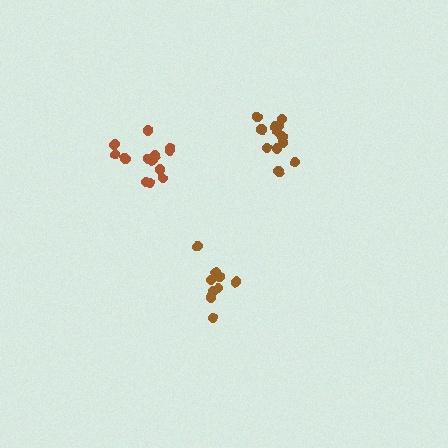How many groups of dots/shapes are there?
There are 3 groups.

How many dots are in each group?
Group 1: 11 dots, Group 2: 12 dots, Group 3: 13 dots (36 total).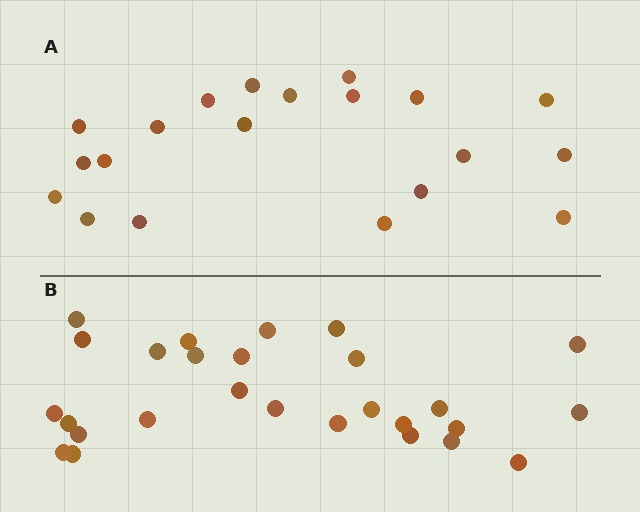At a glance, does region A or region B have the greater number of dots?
Region B (the bottom region) has more dots.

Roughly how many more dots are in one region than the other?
Region B has roughly 8 or so more dots than region A.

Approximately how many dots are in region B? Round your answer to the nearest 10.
About 30 dots. (The exact count is 27, which rounds to 30.)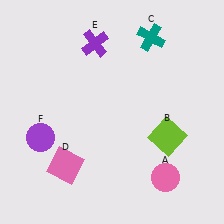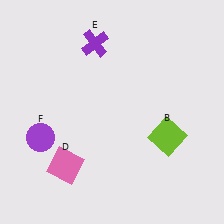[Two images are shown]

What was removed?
The teal cross (C), the pink circle (A) were removed in Image 2.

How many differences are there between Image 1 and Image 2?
There are 2 differences between the two images.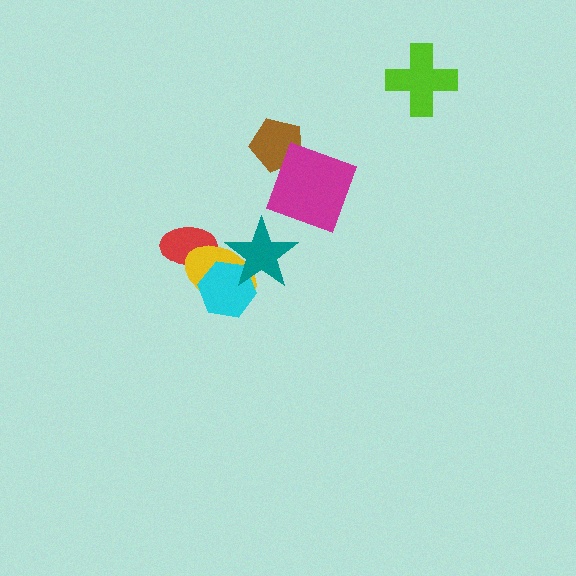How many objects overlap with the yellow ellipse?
3 objects overlap with the yellow ellipse.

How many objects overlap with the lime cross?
0 objects overlap with the lime cross.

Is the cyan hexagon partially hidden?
Yes, it is partially covered by another shape.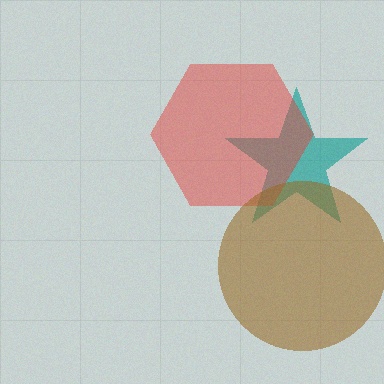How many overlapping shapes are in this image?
There are 3 overlapping shapes in the image.